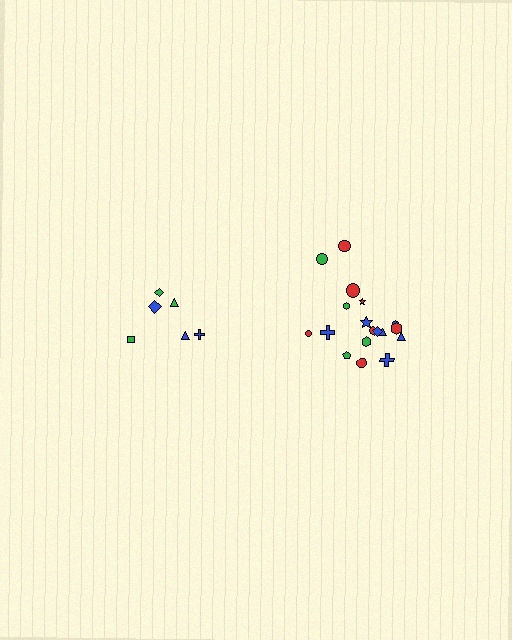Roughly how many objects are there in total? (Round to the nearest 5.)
Roughly 25 objects in total.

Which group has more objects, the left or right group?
The right group.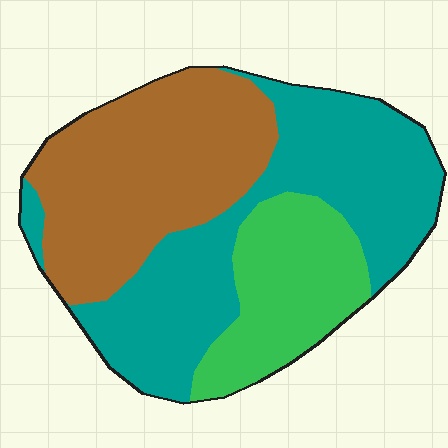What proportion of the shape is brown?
Brown covers 36% of the shape.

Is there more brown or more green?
Brown.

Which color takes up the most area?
Teal, at roughly 45%.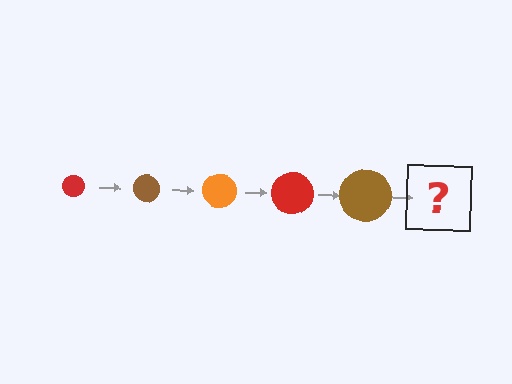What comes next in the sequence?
The next element should be an orange circle, larger than the previous one.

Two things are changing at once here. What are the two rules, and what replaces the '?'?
The two rules are that the circle grows larger each step and the color cycles through red, brown, and orange. The '?' should be an orange circle, larger than the previous one.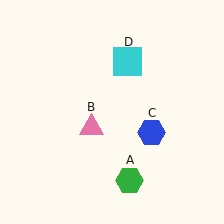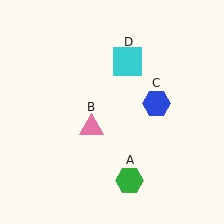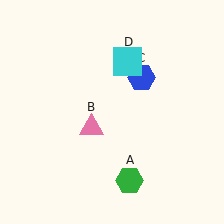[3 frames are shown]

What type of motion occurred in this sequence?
The blue hexagon (object C) rotated counterclockwise around the center of the scene.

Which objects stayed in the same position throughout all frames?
Green hexagon (object A) and pink triangle (object B) and cyan square (object D) remained stationary.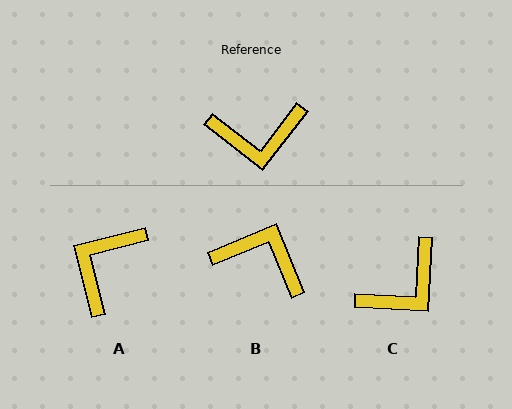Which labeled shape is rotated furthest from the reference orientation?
B, about 150 degrees away.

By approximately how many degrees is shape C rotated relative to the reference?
Approximately 34 degrees counter-clockwise.